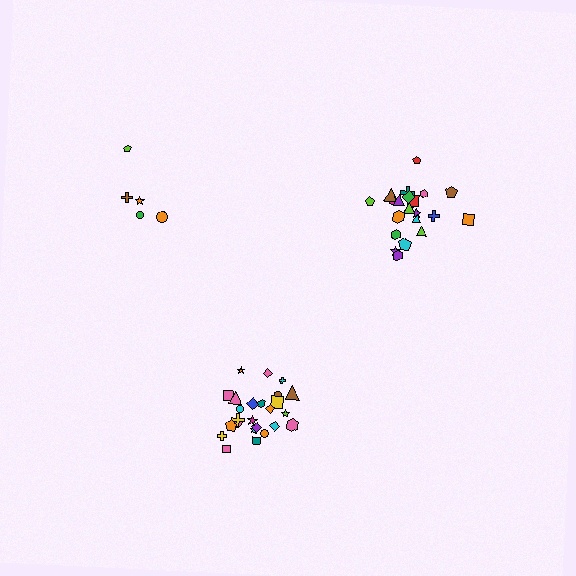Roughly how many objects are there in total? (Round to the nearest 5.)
Roughly 50 objects in total.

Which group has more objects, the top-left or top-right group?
The top-right group.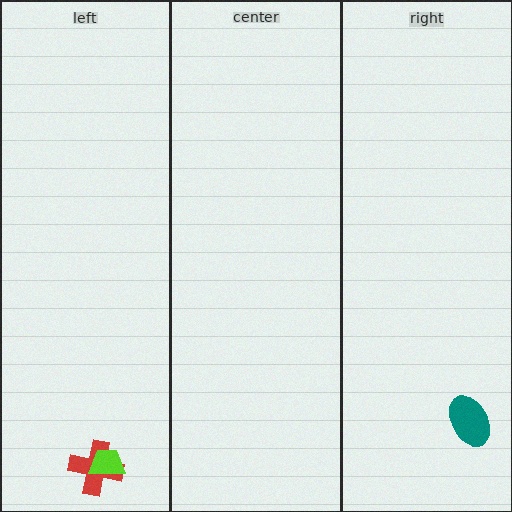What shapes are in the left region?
The red cross, the lime trapezoid.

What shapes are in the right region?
The teal ellipse.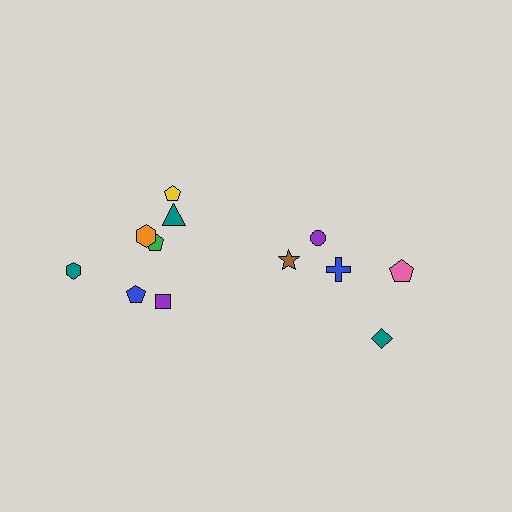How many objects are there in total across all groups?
There are 12 objects.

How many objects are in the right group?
There are 5 objects.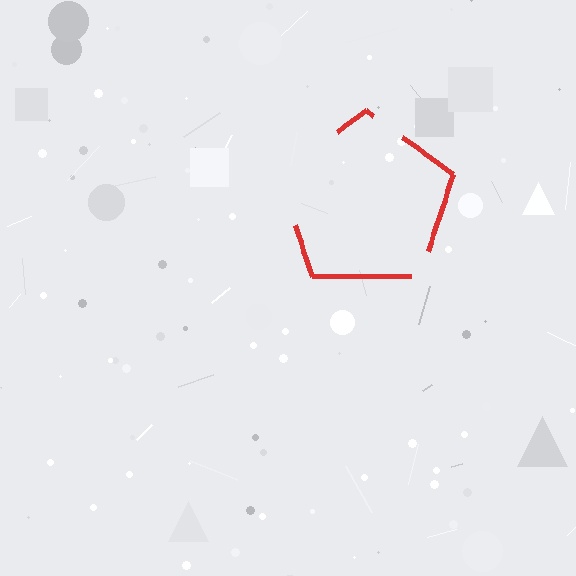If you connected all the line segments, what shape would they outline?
They would outline a pentagon.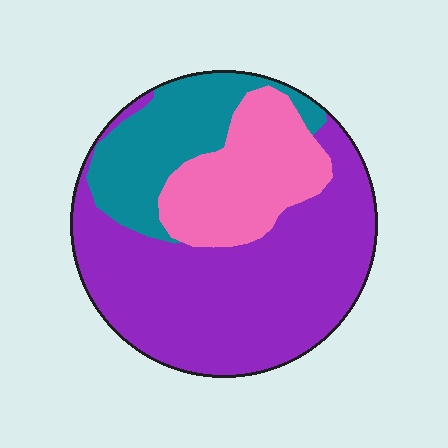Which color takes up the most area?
Purple, at roughly 55%.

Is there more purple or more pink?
Purple.